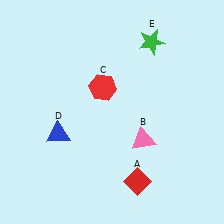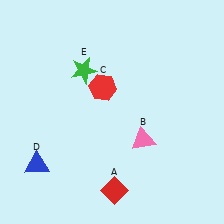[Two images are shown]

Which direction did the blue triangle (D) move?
The blue triangle (D) moved down.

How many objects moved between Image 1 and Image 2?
3 objects moved between the two images.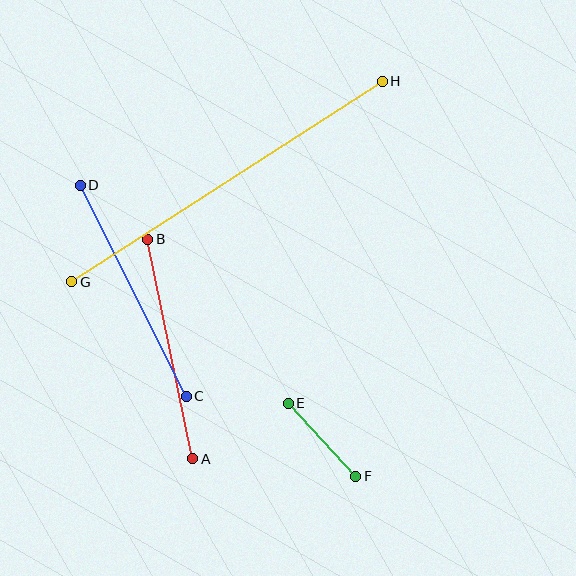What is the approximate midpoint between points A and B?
The midpoint is at approximately (170, 349) pixels.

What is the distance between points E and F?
The distance is approximately 99 pixels.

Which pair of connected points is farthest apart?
Points G and H are farthest apart.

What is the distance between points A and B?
The distance is approximately 224 pixels.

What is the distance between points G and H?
The distance is approximately 370 pixels.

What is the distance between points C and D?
The distance is approximately 236 pixels.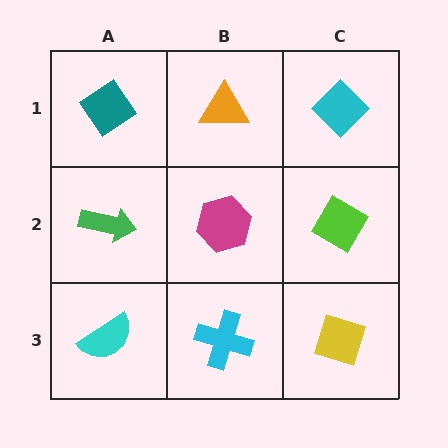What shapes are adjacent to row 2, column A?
A teal diamond (row 1, column A), a cyan semicircle (row 3, column A), a magenta hexagon (row 2, column B).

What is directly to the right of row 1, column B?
A cyan diamond.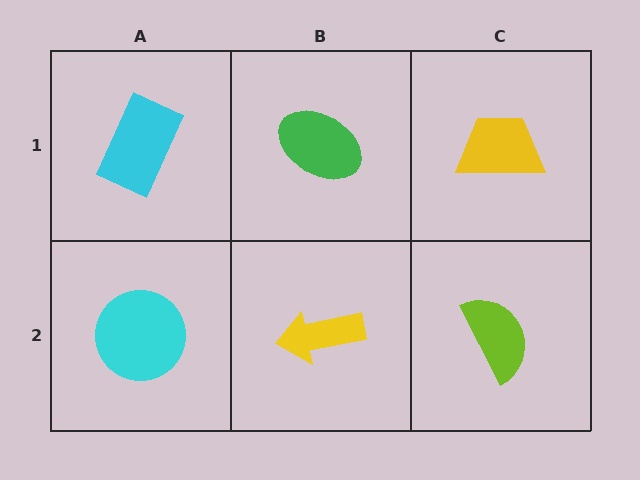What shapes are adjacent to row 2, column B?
A green ellipse (row 1, column B), a cyan circle (row 2, column A), a lime semicircle (row 2, column C).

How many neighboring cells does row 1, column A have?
2.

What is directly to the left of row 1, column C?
A green ellipse.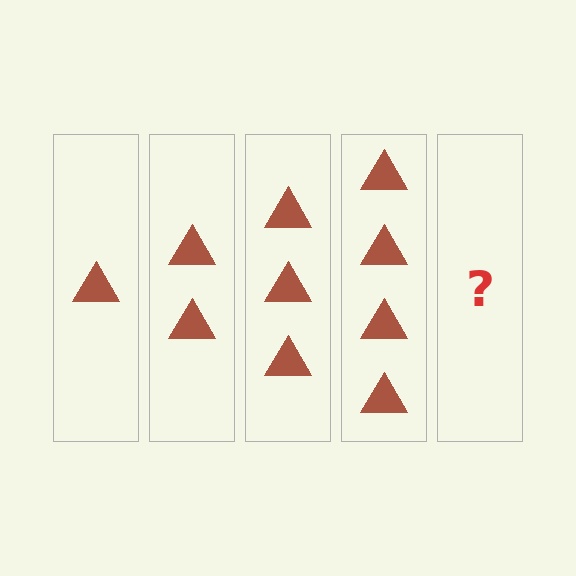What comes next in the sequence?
The next element should be 5 triangles.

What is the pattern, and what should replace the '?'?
The pattern is that each step adds one more triangle. The '?' should be 5 triangles.